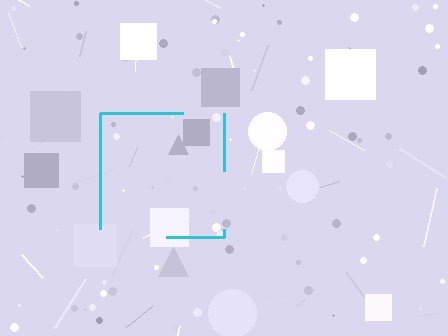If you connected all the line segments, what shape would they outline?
They would outline a square.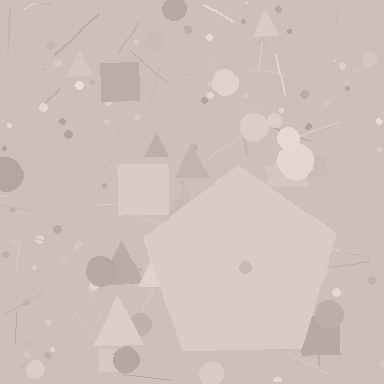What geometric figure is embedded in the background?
A pentagon is embedded in the background.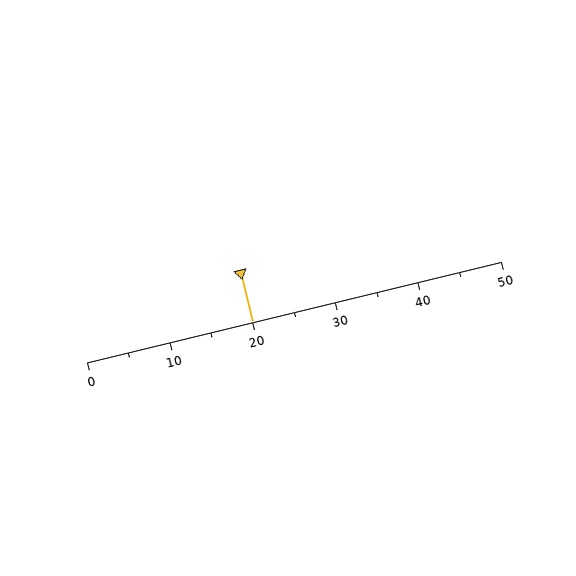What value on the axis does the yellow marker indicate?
The marker indicates approximately 20.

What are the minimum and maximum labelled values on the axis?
The axis runs from 0 to 50.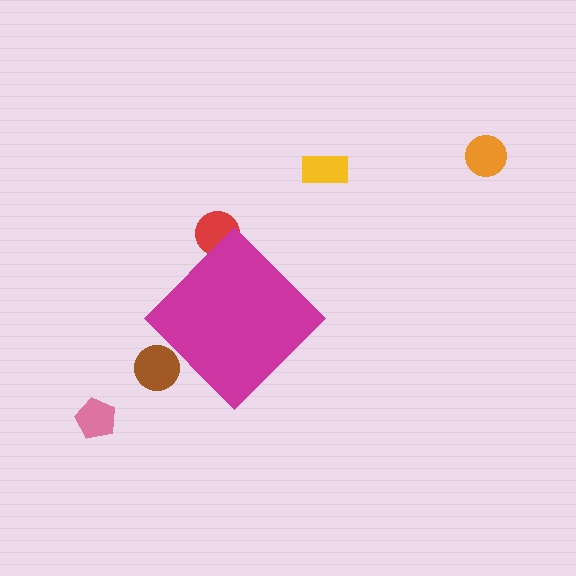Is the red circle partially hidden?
Yes, the red circle is partially hidden behind the magenta diamond.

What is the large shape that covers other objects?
A magenta diamond.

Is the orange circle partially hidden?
No, the orange circle is fully visible.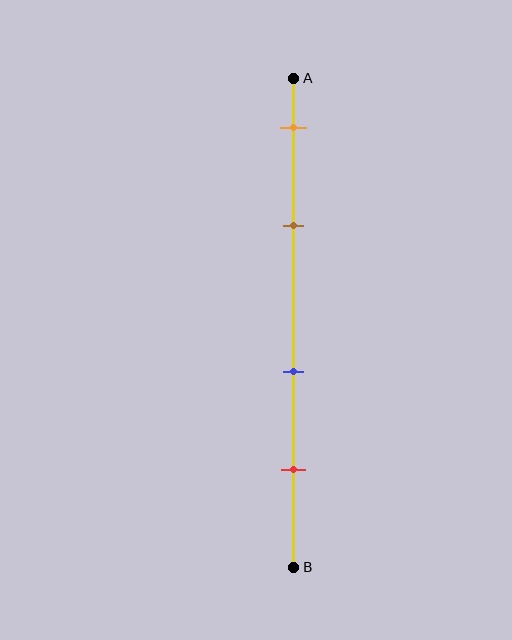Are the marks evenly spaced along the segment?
No, the marks are not evenly spaced.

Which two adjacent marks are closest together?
The orange and brown marks are the closest adjacent pair.